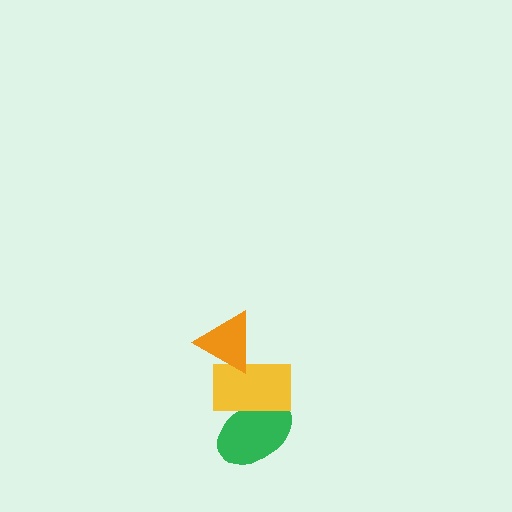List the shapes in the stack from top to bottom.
From top to bottom: the orange triangle, the yellow rectangle, the green ellipse.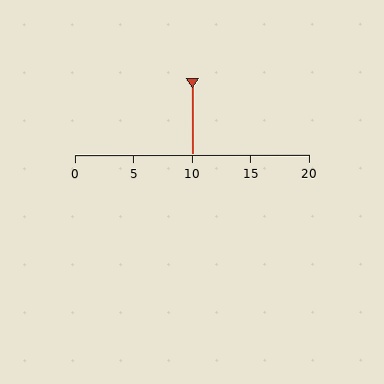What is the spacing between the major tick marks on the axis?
The major ticks are spaced 5 apart.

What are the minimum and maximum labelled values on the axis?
The axis runs from 0 to 20.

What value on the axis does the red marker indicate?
The marker indicates approximately 10.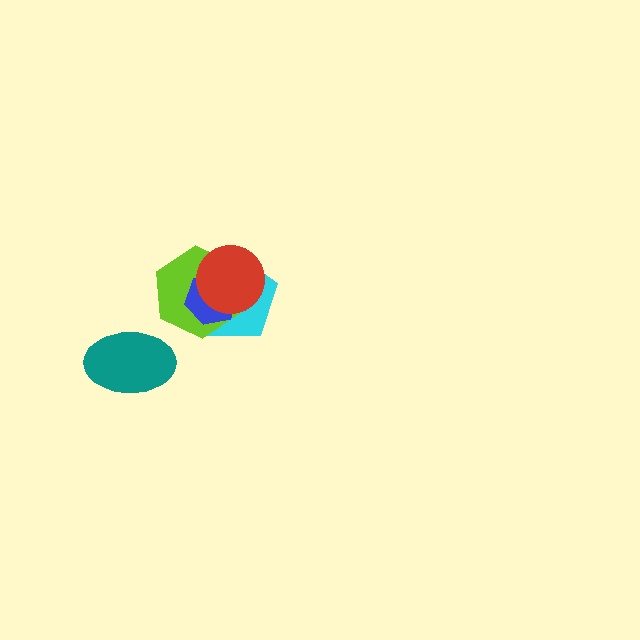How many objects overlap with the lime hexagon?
3 objects overlap with the lime hexagon.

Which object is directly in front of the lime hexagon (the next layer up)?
The blue hexagon is directly in front of the lime hexagon.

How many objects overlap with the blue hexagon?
3 objects overlap with the blue hexagon.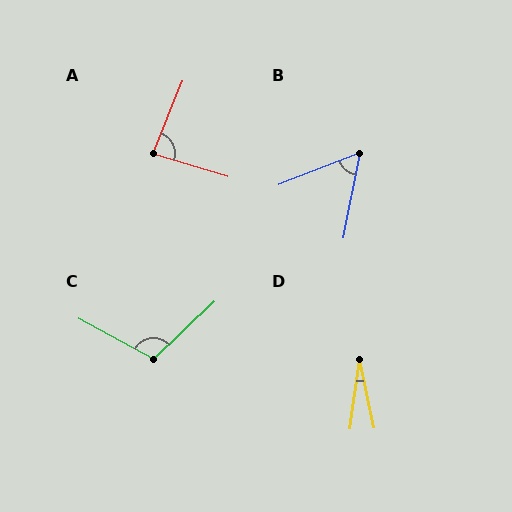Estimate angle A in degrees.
Approximately 85 degrees.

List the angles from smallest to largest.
D (20°), B (58°), A (85°), C (108°).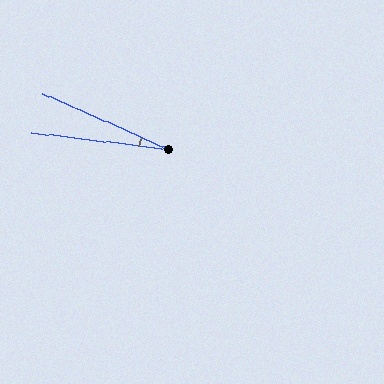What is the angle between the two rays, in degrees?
Approximately 17 degrees.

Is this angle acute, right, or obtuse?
It is acute.